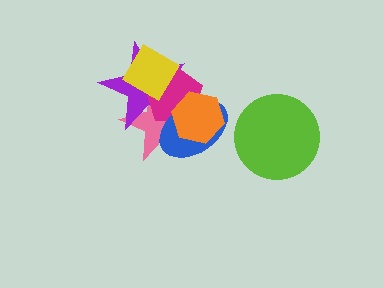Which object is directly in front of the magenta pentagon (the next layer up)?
The yellow diamond is directly in front of the magenta pentagon.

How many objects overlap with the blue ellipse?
4 objects overlap with the blue ellipse.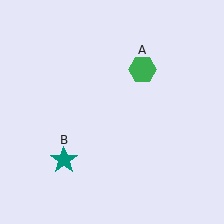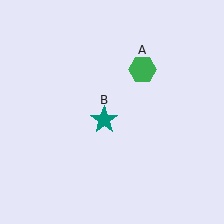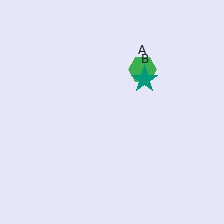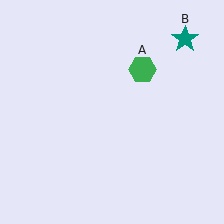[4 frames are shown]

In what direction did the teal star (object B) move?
The teal star (object B) moved up and to the right.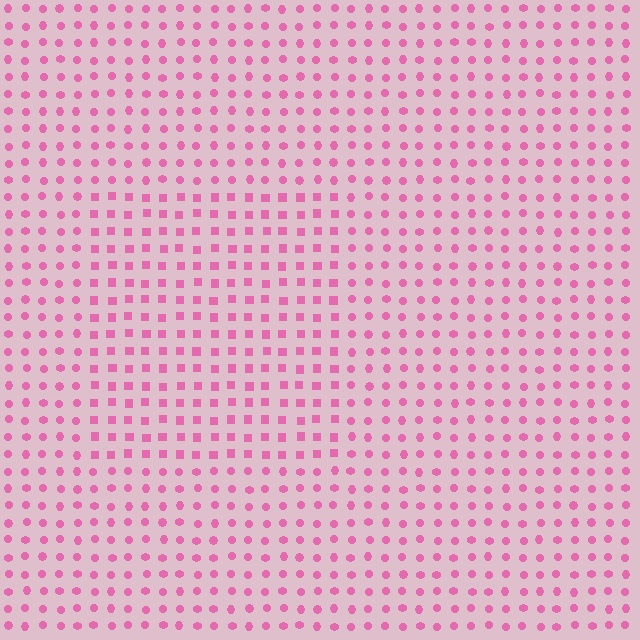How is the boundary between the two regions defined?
The boundary is defined by a change in element shape: squares inside vs. circles outside. All elements share the same color and spacing.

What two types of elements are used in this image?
The image uses squares inside the rectangle region and circles outside it.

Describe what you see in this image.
The image is filled with small pink elements arranged in a uniform grid. A rectangle-shaped region contains squares, while the surrounding area contains circles. The boundary is defined purely by the change in element shape.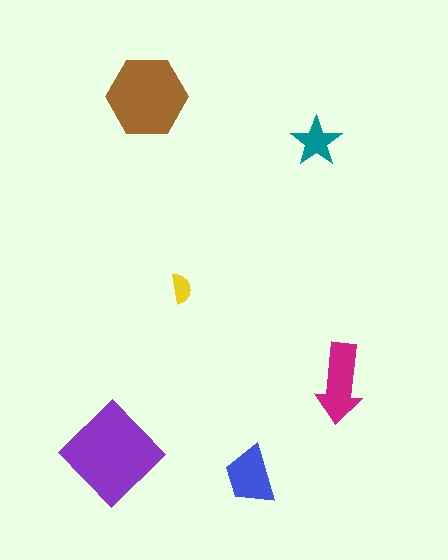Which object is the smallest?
The yellow semicircle.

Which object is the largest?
The purple diamond.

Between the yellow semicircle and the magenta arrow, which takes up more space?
The magenta arrow.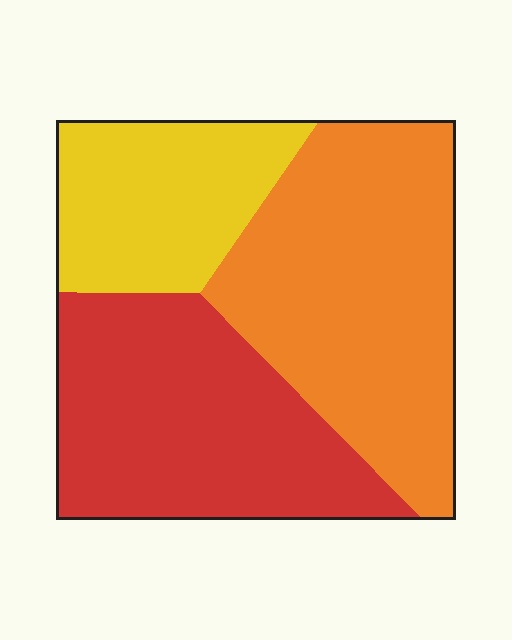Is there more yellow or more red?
Red.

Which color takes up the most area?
Orange, at roughly 40%.